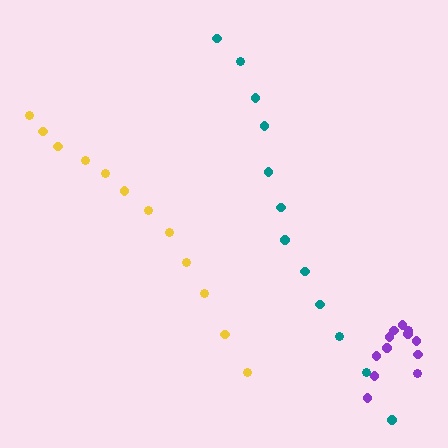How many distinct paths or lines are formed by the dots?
There are 3 distinct paths.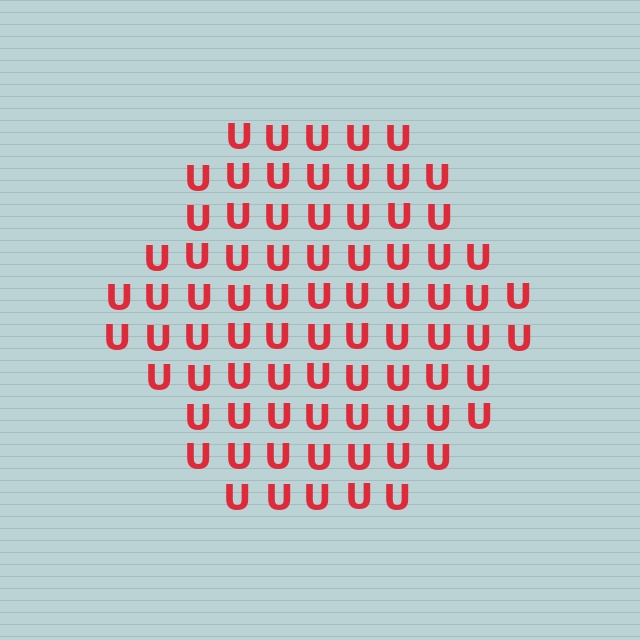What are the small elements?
The small elements are letter U's.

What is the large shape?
The large shape is a hexagon.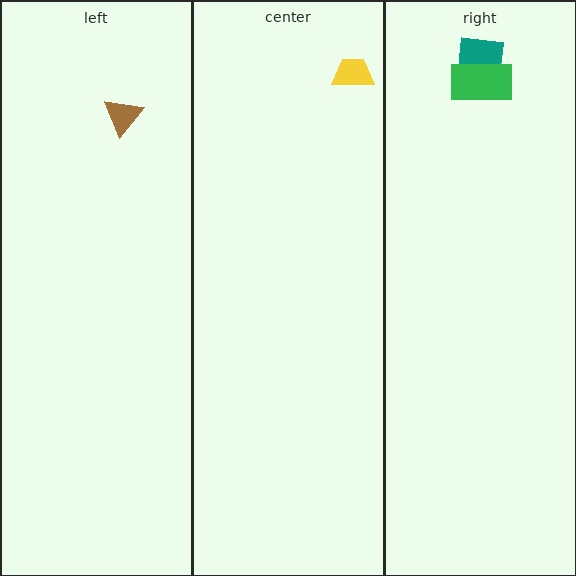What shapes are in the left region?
The brown triangle.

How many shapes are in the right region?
2.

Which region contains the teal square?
The right region.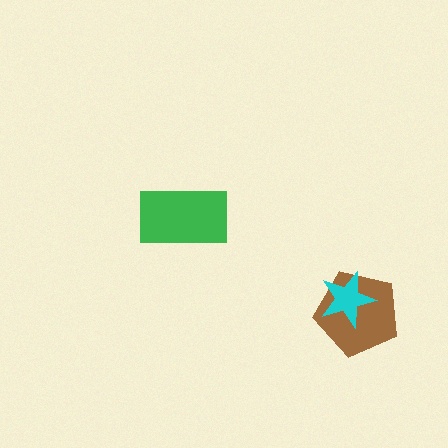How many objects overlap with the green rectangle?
0 objects overlap with the green rectangle.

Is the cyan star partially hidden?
No, no other shape covers it.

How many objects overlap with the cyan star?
1 object overlaps with the cyan star.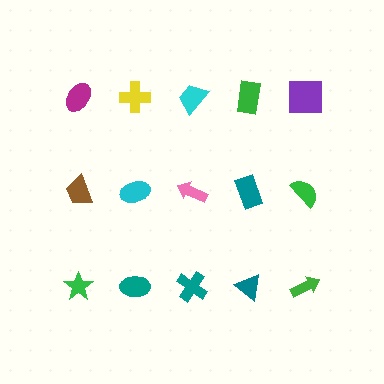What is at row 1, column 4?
A green rectangle.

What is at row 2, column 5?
A green semicircle.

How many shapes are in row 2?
5 shapes.